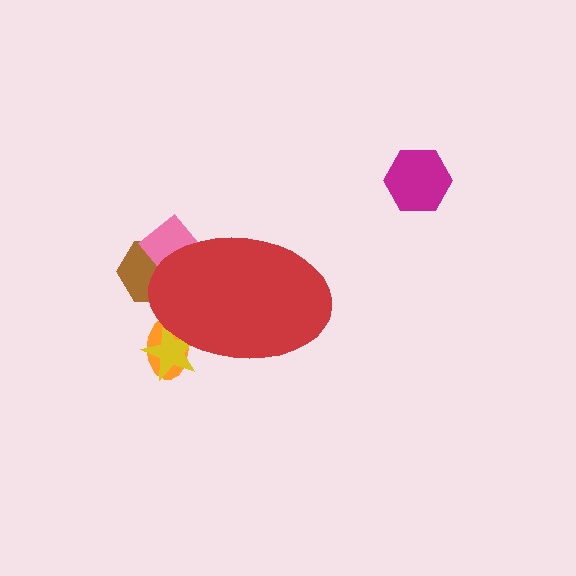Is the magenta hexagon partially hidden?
No, the magenta hexagon is fully visible.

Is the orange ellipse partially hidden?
Yes, the orange ellipse is partially hidden behind the red ellipse.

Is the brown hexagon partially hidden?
Yes, the brown hexagon is partially hidden behind the red ellipse.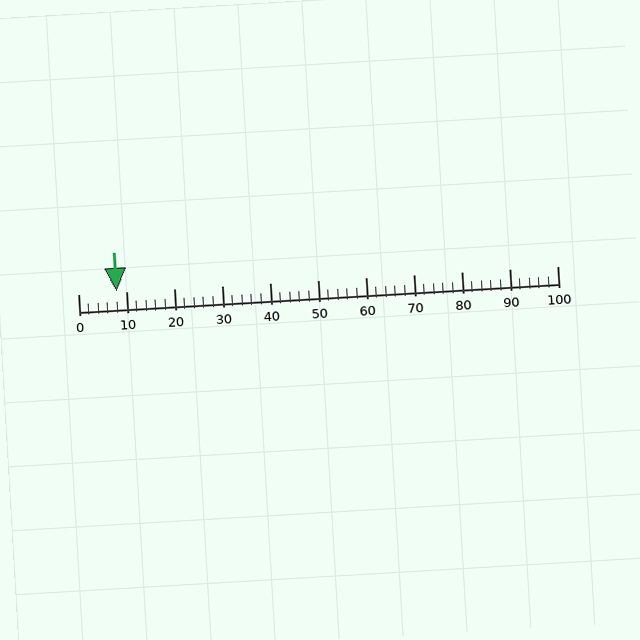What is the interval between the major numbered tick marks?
The major tick marks are spaced 10 units apart.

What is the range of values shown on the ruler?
The ruler shows values from 0 to 100.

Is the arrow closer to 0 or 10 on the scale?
The arrow is closer to 10.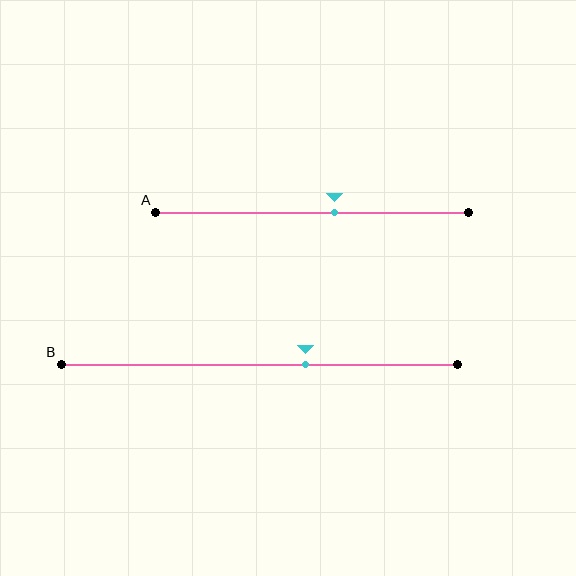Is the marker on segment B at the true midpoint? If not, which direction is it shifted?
No, the marker on segment B is shifted to the right by about 12% of the segment length.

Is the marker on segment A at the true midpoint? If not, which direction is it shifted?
No, the marker on segment A is shifted to the right by about 7% of the segment length.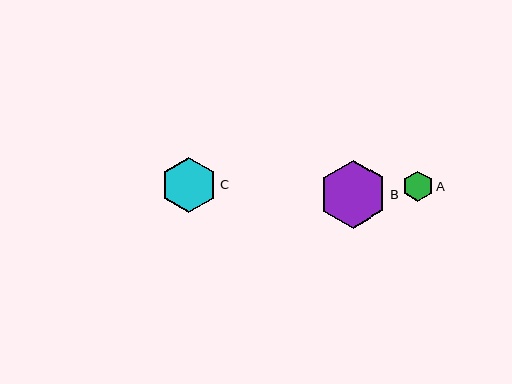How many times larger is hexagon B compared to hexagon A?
Hexagon B is approximately 2.2 times the size of hexagon A.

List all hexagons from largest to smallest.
From largest to smallest: B, C, A.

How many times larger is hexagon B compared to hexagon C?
Hexagon B is approximately 1.2 times the size of hexagon C.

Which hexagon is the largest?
Hexagon B is the largest with a size of approximately 68 pixels.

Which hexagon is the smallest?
Hexagon A is the smallest with a size of approximately 31 pixels.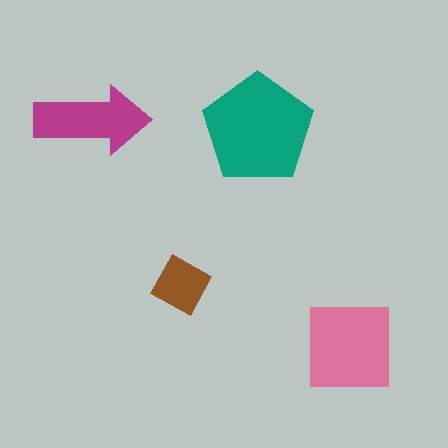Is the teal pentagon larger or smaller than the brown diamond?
Larger.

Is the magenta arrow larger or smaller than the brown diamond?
Larger.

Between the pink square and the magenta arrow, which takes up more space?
The pink square.